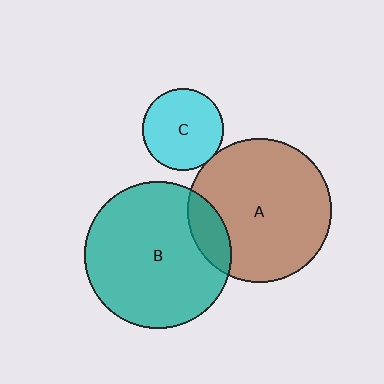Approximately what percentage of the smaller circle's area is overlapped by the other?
Approximately 15%.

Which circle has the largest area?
Circle B (teal).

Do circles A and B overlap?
Yes.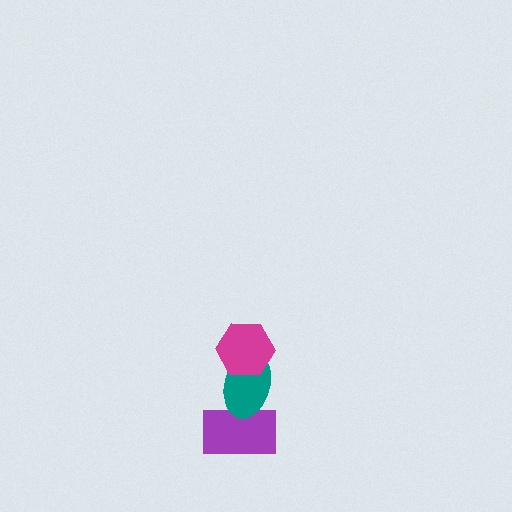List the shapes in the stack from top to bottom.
From top to bottom: the magenta hexagon, the teal ellipse, the purple rectangle.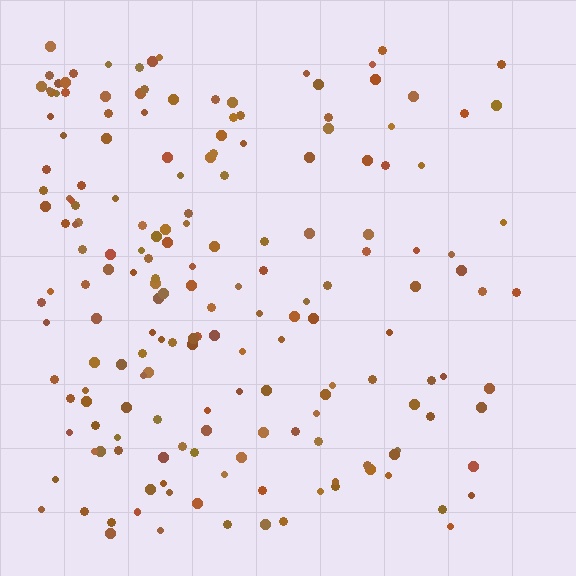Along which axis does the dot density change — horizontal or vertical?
Horizontal.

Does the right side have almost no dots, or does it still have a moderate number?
Still a moderate number, just noticeably fewer than the left.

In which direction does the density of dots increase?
From right to left, with the left side densest.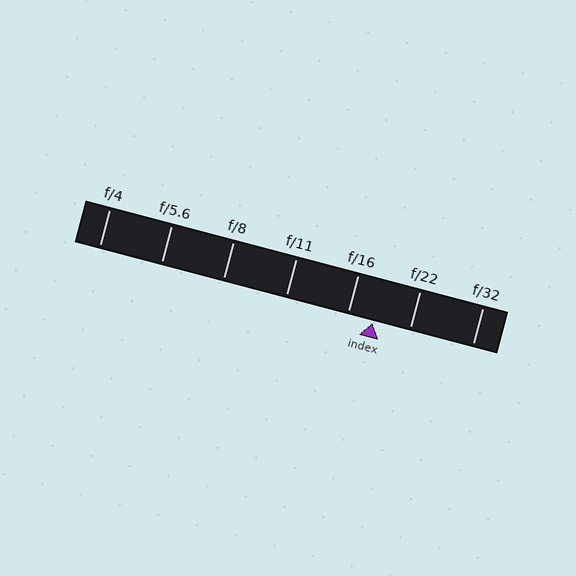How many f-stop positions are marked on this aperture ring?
There are 7 f-stop positions marked.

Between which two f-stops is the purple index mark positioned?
The index mark is between f/16 and f/22.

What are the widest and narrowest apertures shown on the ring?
The widest aperture shown is f/4 and the narrowest is f/32.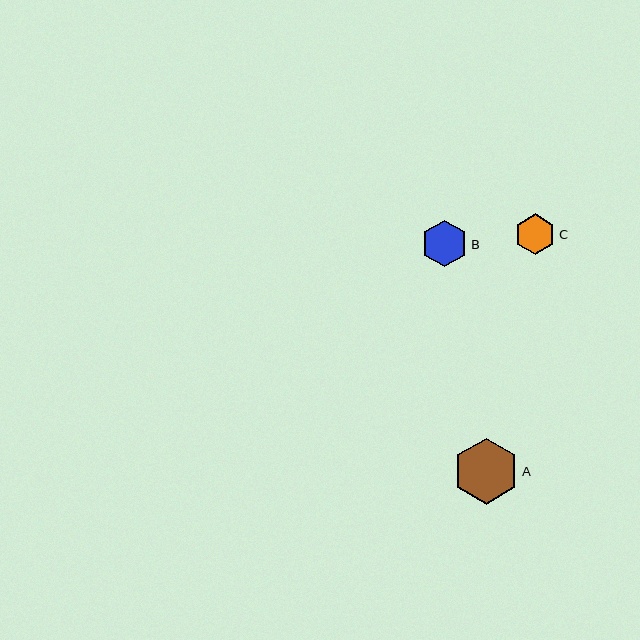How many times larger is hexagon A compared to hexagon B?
Hexagon A is approximately 1.4 times the size of hexagon B.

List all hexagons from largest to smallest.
From largest to smallest: A, B, C.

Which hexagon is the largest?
Hexagon A is the largest with a size of approximately 66 pixels.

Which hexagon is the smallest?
Hexagon C is the smallest with a size of approximately 41 pixels.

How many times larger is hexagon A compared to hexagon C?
Hexagon A is approximately 1.6 times the size of hexagon C.